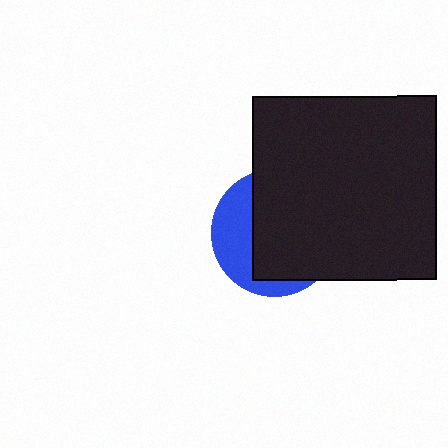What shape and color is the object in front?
The object in front is a black square.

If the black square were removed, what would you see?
You would see the complete blue circle.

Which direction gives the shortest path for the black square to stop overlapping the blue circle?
Moving right gives the shortest separation.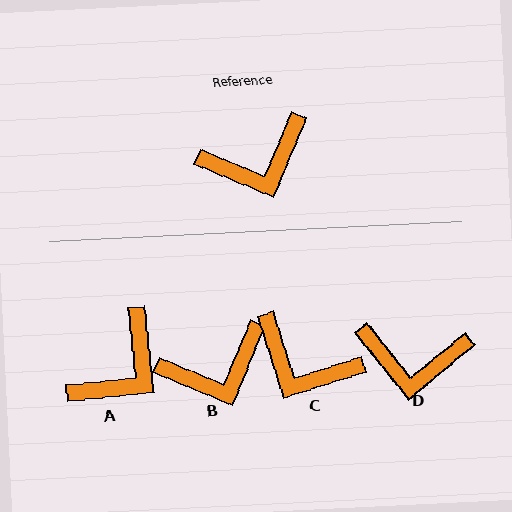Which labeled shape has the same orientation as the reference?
B.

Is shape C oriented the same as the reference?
No, it is off by about 50 degrees.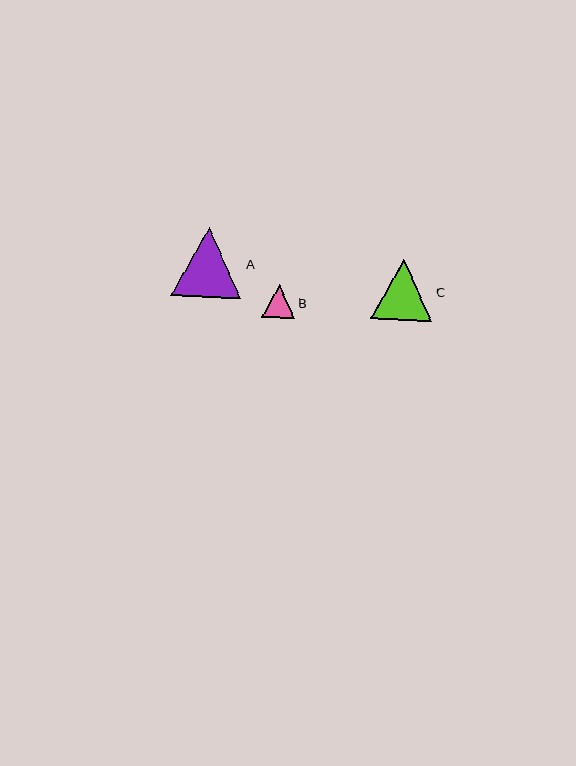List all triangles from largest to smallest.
From largest to smallest: A, C, B.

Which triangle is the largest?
Triangle A is the largest with a size of approximately 71 pixels.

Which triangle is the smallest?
Triangle B is the smallest with a size of approximately 33 pixels.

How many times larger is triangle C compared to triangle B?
Triangle C is approximately 1.9 times the size of triangle B.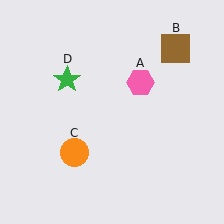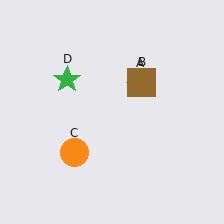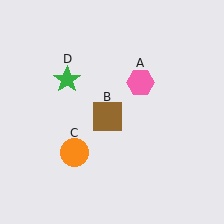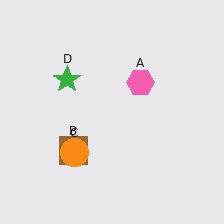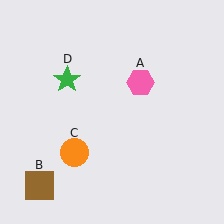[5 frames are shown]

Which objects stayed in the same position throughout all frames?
Pink hexagon (object A) and orange circle (object C) and green star (object D) remained stationary.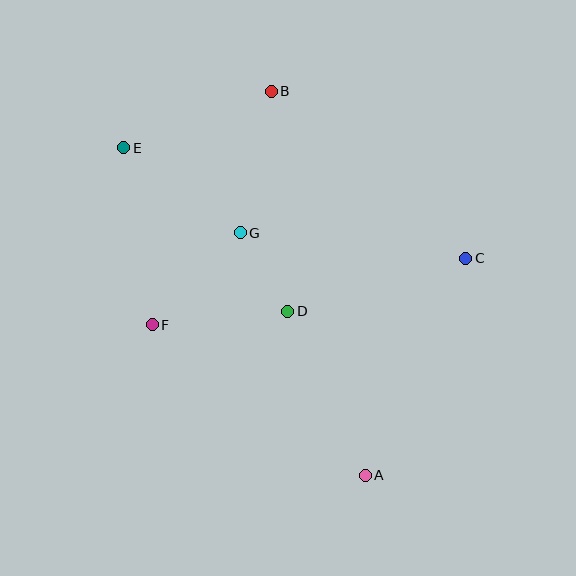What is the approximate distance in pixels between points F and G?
The distance between F and G is approximately 127 pixels.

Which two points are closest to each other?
Points D and G are closest to each other.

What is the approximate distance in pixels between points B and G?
The distance between B and G is approximately 145 pixels.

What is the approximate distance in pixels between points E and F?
The distance between E and F is approximately 179 pixels.